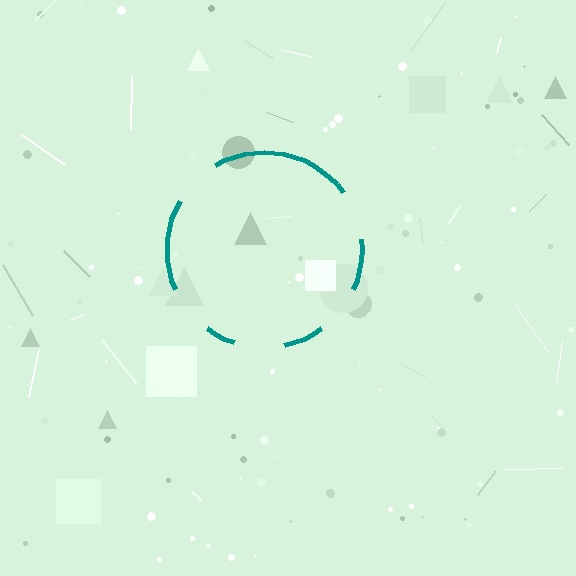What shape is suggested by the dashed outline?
The dashed outline suggests a circle.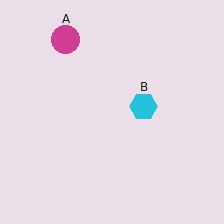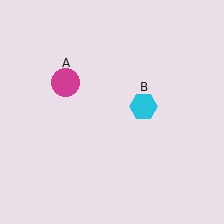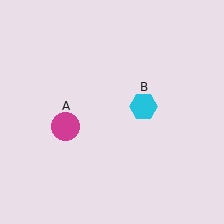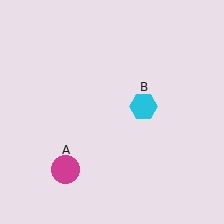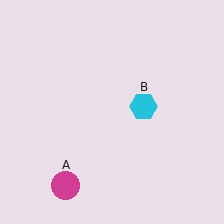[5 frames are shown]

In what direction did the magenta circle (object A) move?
The magenta circle (object A) moved down.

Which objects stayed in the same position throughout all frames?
Cyan hexagon (object B) remained stationary.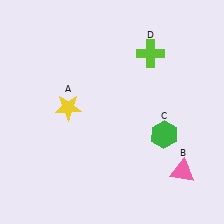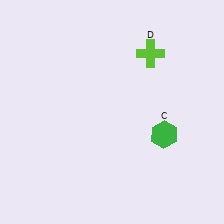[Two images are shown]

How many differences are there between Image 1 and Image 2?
There are 2 differences between the two images.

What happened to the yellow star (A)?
The yellow star (A) was removed in Image 2. It was in the top-left area of Image 1.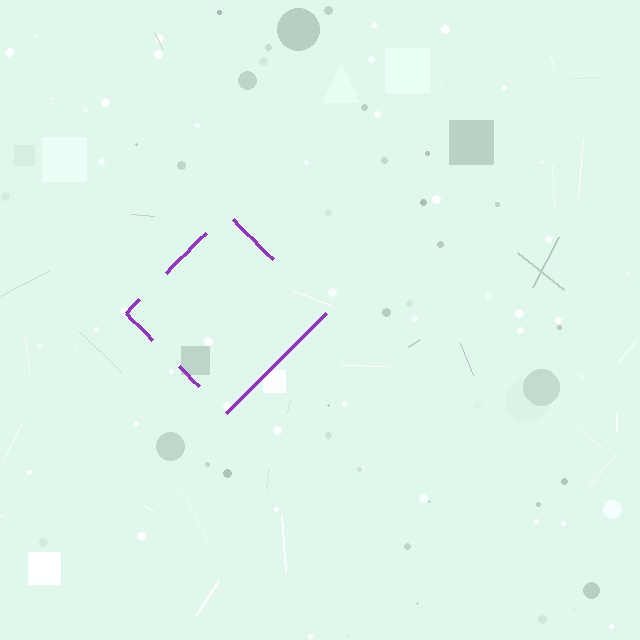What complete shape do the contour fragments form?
The contour fragments form a diamond.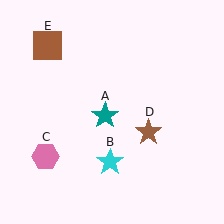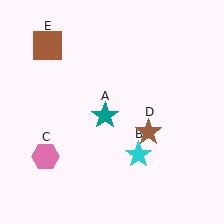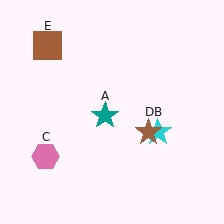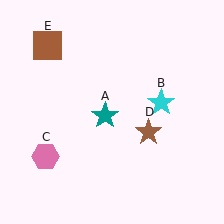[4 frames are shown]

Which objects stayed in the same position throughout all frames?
Teal star (object A) and pink hexagon (object C) and brown star (object D) and brown square (object E) remained stationary.